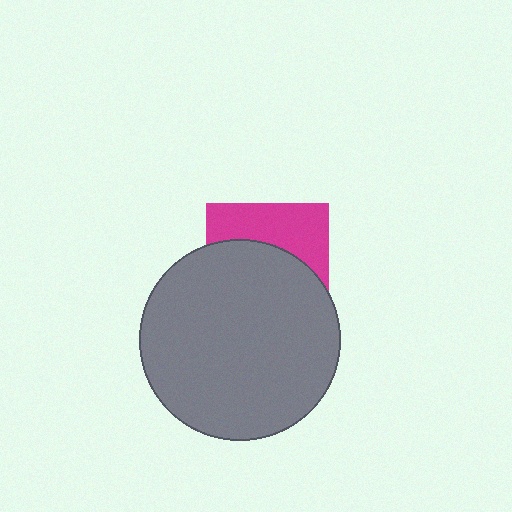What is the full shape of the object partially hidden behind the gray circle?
The partially hidden object is a magenta square.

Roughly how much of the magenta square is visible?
A small part of it is visible (roughly 39%).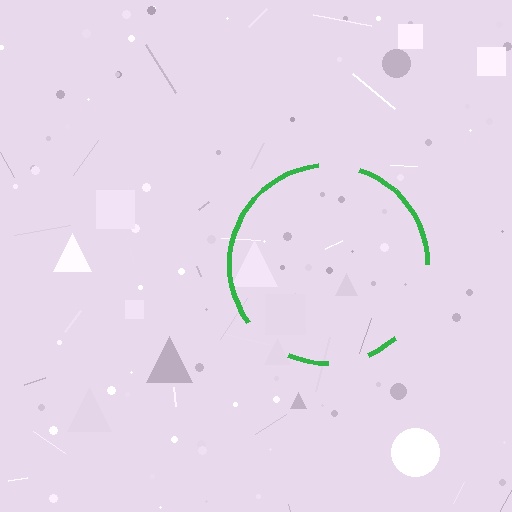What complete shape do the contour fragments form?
The contour fragments form a circle.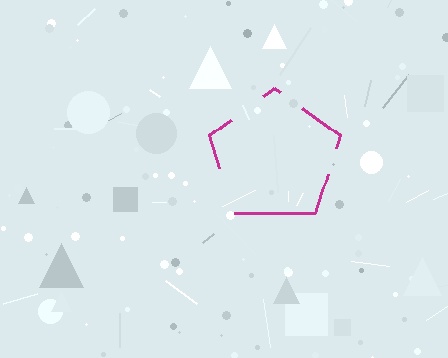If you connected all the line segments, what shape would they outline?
They would outline a pentagon.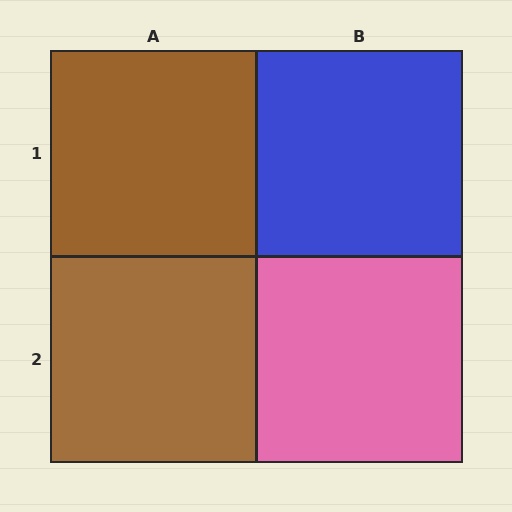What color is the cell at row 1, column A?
Brown.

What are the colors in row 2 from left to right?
Brown, pink.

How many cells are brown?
2 cells are brown.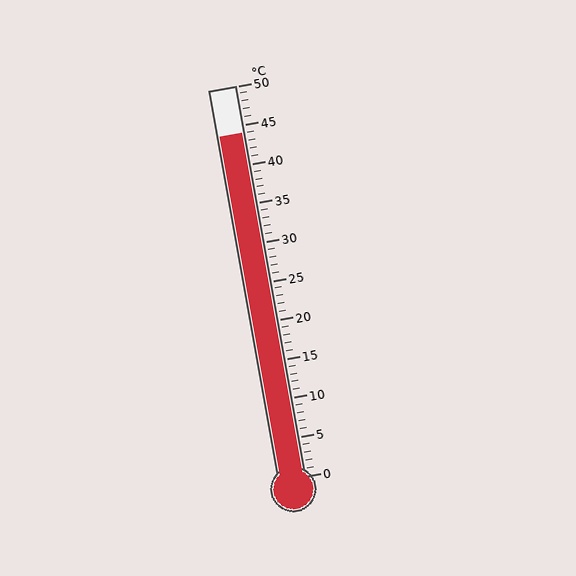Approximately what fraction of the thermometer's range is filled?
The thermometer is filled to approximately 90% of its range.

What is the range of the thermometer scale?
The thermometer scale ranges from 0°C to 50°C.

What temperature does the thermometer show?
The thermometer shows approximately 44°C.